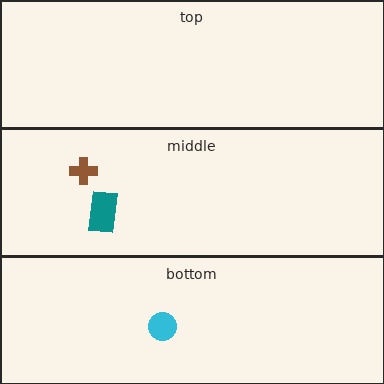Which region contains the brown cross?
The middle region.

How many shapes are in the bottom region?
1.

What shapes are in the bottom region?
The cyan circle.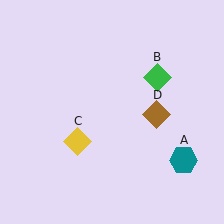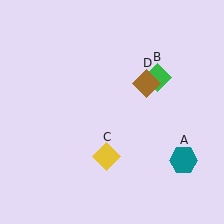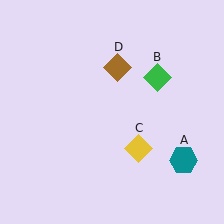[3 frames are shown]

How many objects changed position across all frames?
2 objects changed position: yellow diamond (object C), brown diamond (object D).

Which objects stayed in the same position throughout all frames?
Teal hexagon (object A) and green diamond (object B) remained stationary.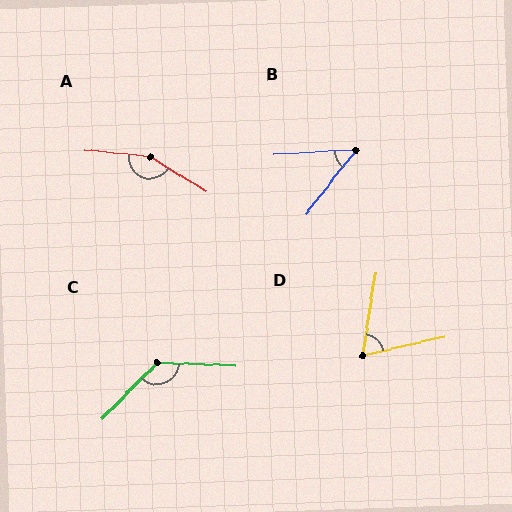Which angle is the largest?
A, at approximately 154 degrees.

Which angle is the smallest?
B, at approximately 49 degrees.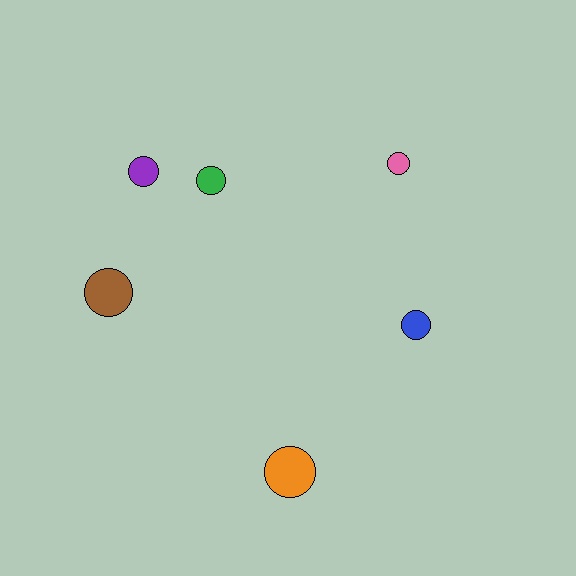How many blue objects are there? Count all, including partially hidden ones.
There is 1 blue object.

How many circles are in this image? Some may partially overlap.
There are 6 circles.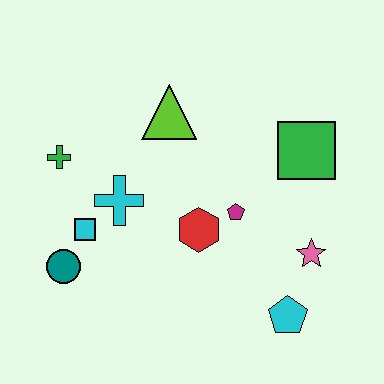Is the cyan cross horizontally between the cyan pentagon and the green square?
No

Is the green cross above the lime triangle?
No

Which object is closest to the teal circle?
The cyan square is closest to the teal circle.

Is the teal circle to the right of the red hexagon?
No